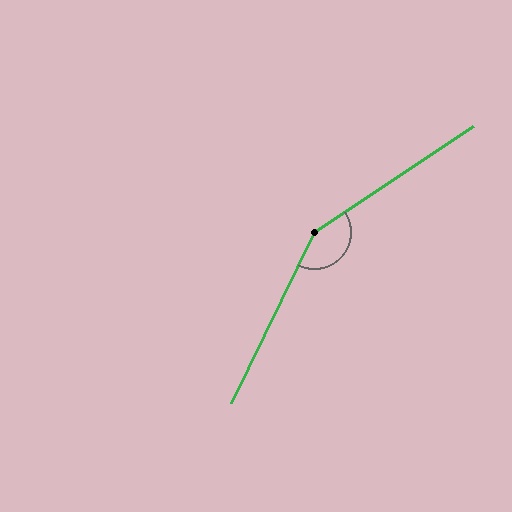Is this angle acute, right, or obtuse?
It is obtuse.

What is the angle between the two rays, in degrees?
Approximately 150 degrees.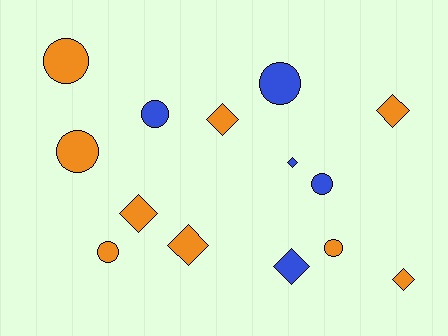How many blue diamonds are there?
There are 2 blue diamonds.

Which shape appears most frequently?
Diamond, with 7 objects.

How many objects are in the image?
There are 14 objects.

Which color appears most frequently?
Orange, with 9 objects.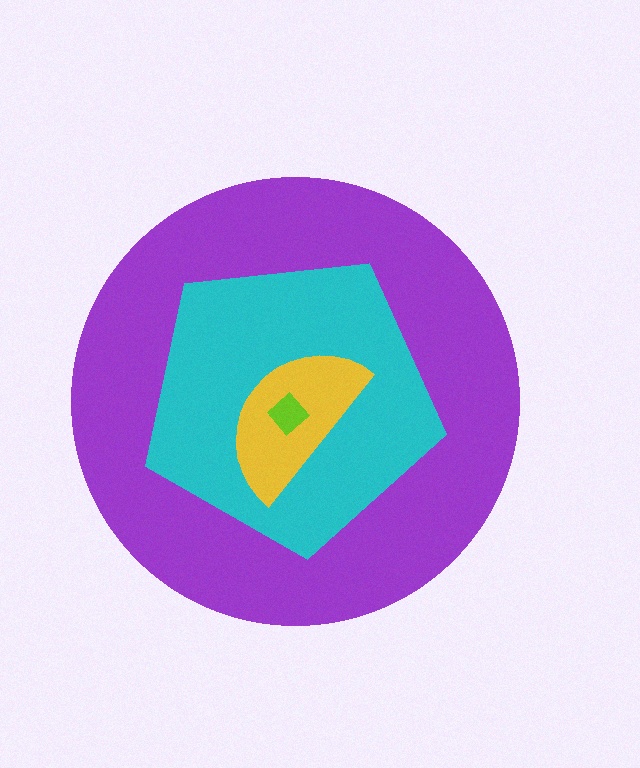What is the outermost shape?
The purple circle.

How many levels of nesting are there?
4.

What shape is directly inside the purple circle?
The cyan pentagon.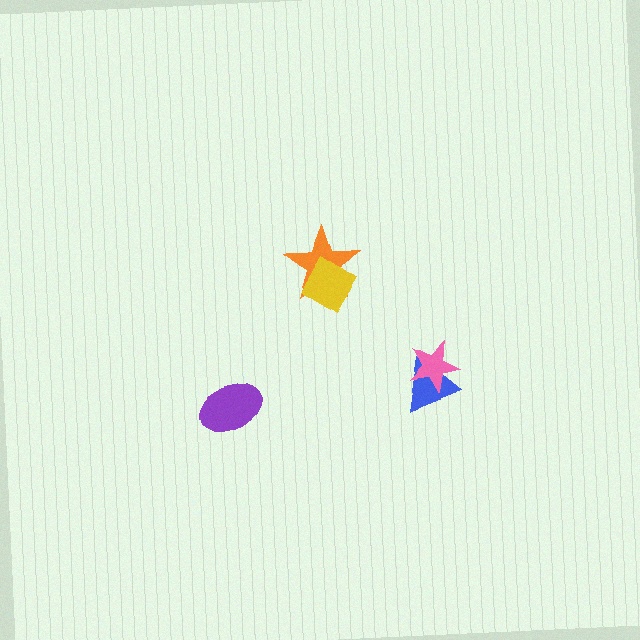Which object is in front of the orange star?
The yellow diamond is in front of the orange star.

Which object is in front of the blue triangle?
The pink star is in front of the blue triangle.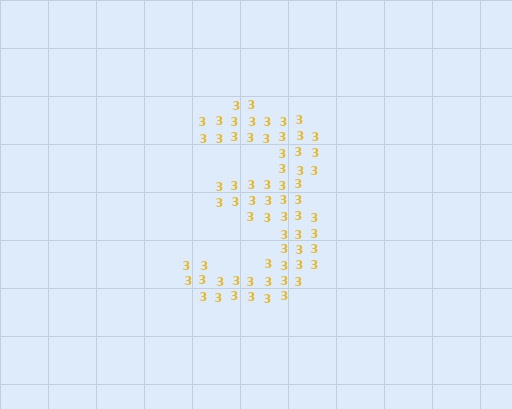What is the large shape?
The large shape is the digit 3.